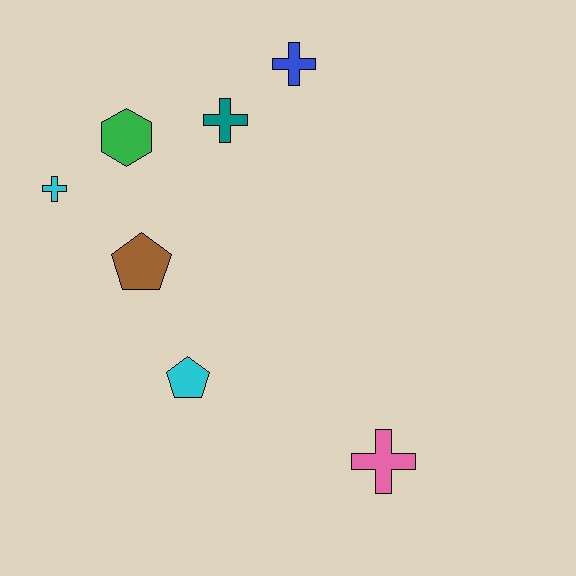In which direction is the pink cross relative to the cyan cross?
The pink cross is to the right of the cyan cross.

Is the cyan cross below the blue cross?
Yes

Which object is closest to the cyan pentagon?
The brown pentagon is closest to the cyan pentagon.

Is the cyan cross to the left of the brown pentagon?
Yes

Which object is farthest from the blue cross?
The pink cross is farthest from the blue cross.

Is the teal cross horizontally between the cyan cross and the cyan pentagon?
No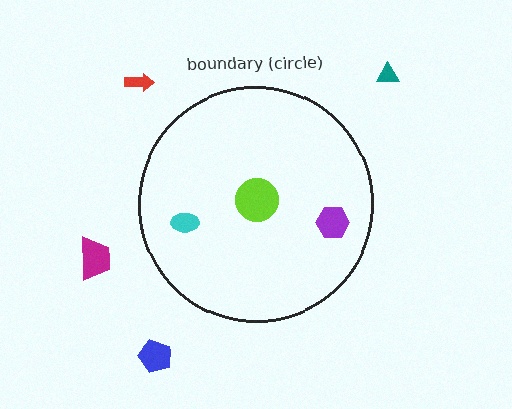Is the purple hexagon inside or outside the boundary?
Inside.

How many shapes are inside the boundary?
3 inside, 4 outside.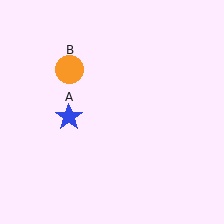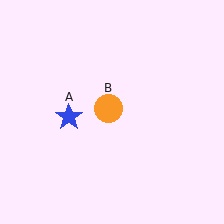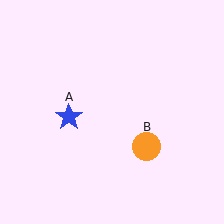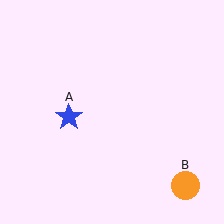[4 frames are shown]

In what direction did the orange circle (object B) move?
The orange circle (object B) moved down and to the right.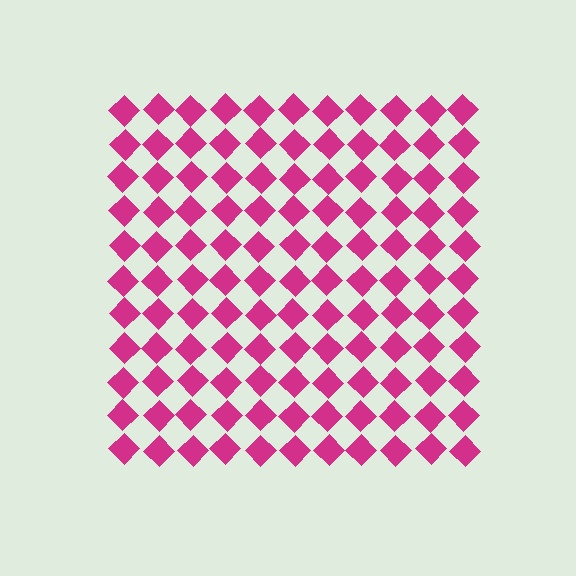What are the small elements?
The small elements are diamonds.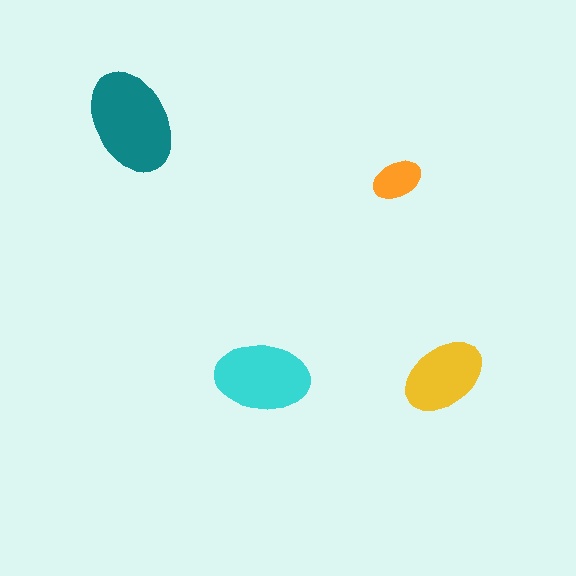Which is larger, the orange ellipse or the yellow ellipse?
The yellow one.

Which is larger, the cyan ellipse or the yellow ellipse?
The cyan one.